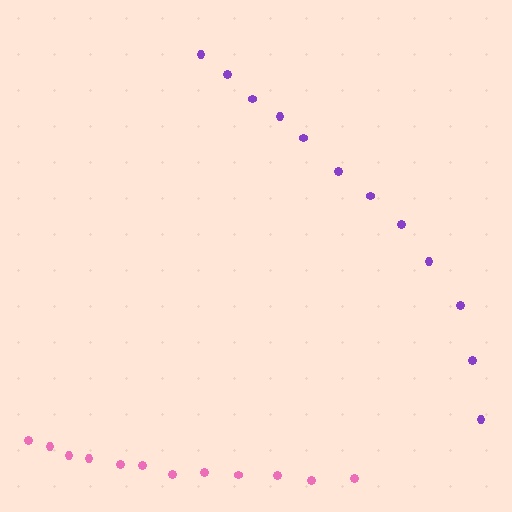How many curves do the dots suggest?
There are 2 distinct paths.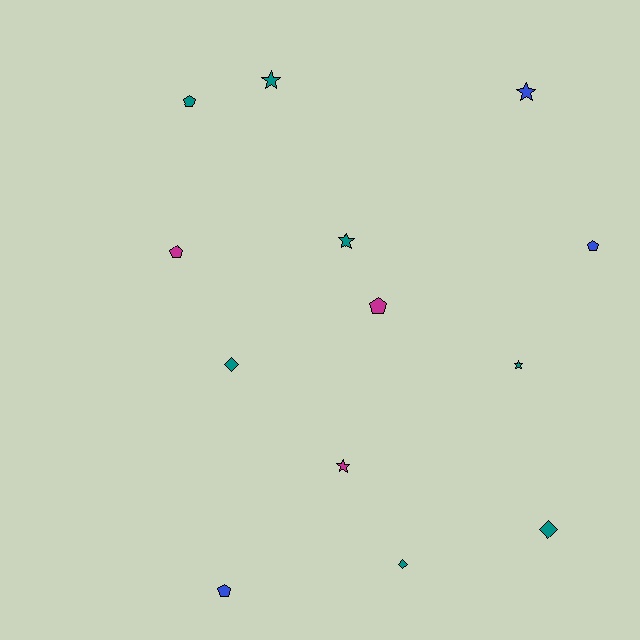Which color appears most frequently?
Teal, with 7 objects.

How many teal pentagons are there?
There is 1 teal pentagon.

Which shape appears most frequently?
Star, with 5 objects.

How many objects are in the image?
There are 13 objects.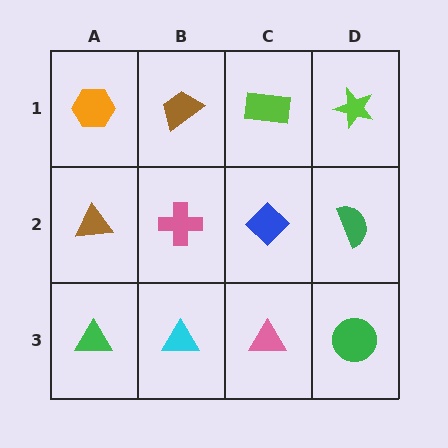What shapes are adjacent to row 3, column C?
A blue diamond (row 2, column C), a cyan triangle (row 3, column B), a green circle (row 3, column D).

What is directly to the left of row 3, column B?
A green triangle.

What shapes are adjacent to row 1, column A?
A brown triangle (row 2, column A), a brown trapezoid (row 1, column B).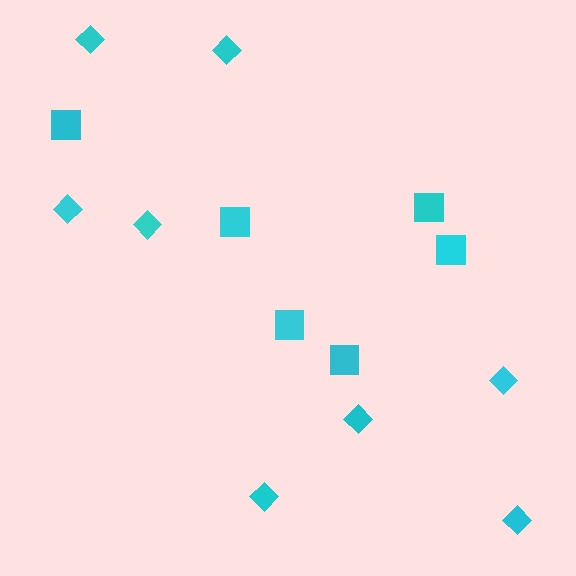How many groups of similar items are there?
There are 2 groups: one group of squares (6) and one group of diamonds (8).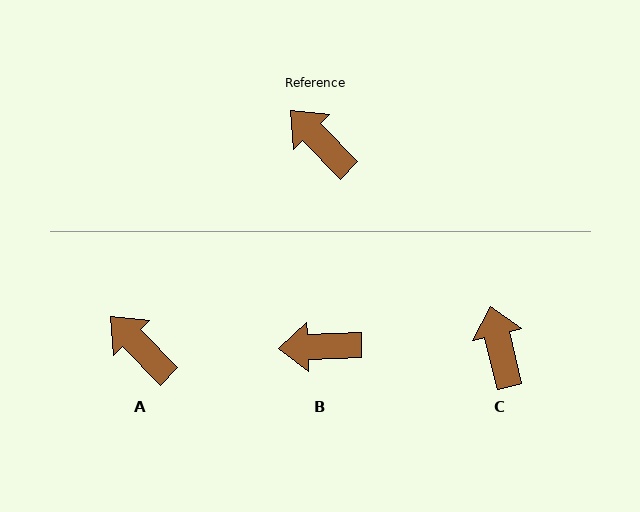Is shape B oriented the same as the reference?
No, it is off by about 48 degrees.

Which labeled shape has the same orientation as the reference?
A.